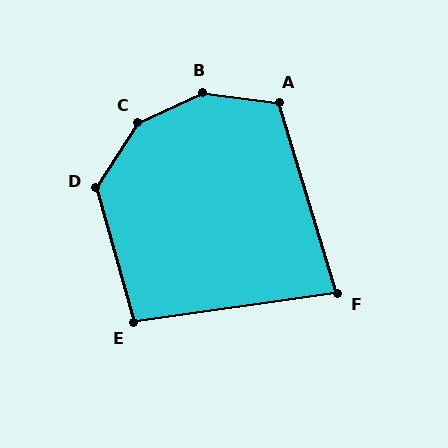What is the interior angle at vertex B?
Approximately 147 degrees (obtuse).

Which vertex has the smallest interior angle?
F, at approximately 81 degrees.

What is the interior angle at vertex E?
Approximately 98 degrees (obtuse).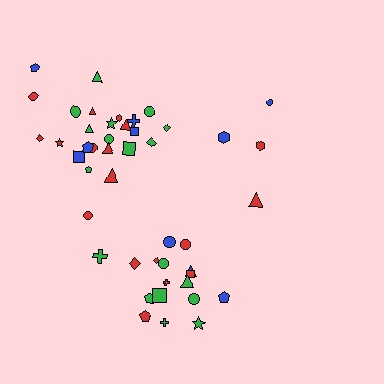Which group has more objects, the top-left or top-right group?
The top-left group.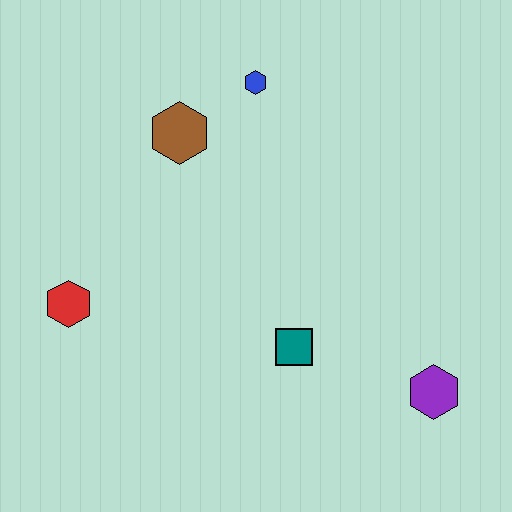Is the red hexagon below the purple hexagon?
No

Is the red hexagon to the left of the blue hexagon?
Yes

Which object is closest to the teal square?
The purple hexagon is closest to the teal square.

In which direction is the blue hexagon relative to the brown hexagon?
The blue hexagon is to the right of the brown hexagon.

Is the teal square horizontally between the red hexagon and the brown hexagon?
No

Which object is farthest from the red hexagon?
The purple hexagon is farthest from the red hexagon.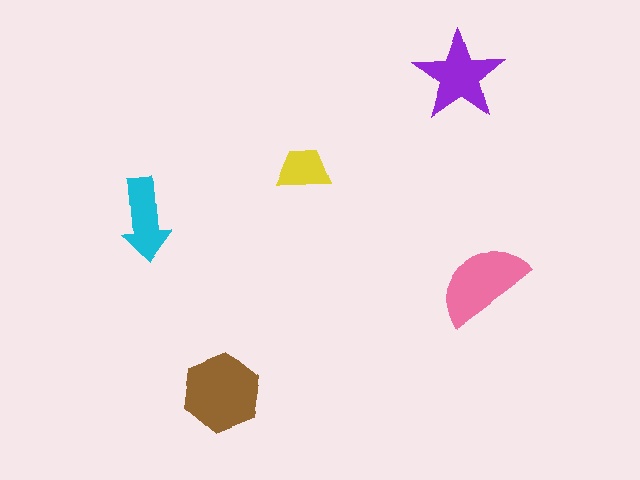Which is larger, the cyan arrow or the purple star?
The purple star.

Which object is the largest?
The brown hexagon.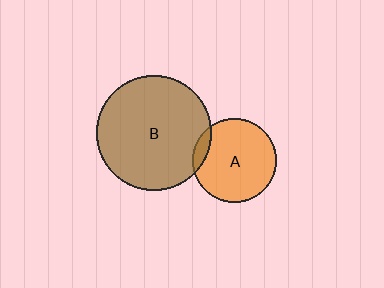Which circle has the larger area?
Circle B (brown).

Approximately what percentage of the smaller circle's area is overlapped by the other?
Approximately 10%.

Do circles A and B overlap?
Yes.